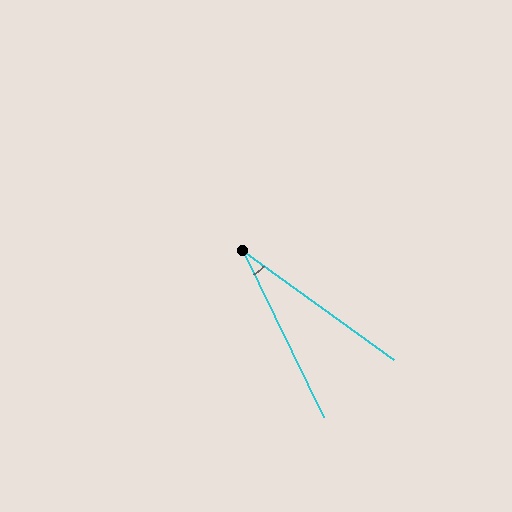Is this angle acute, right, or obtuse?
It is acute.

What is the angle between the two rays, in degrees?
Approximately 28 degrees.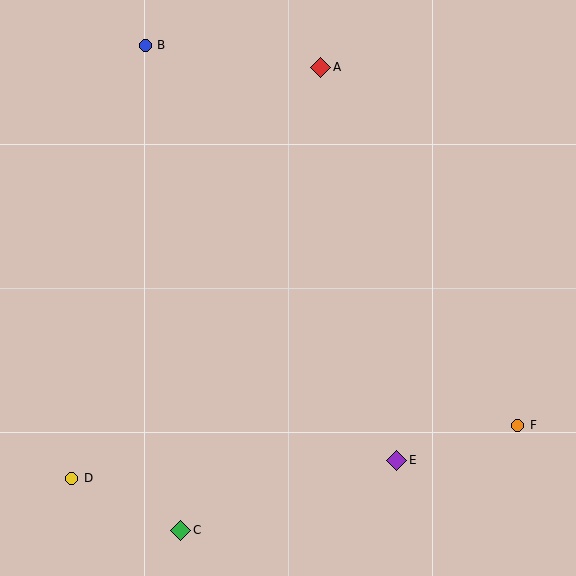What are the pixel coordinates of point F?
Point F is at (518, 425).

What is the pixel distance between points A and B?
The distance between A and B is 177 pixels.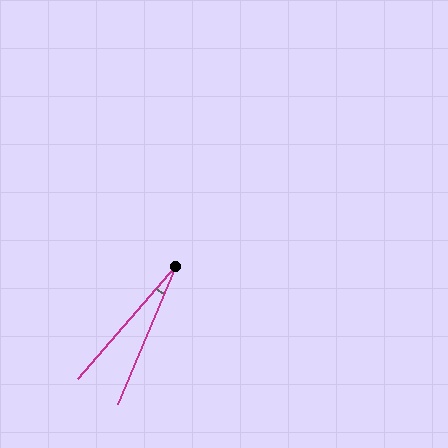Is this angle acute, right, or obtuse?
It is acute.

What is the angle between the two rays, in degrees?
Approximately 18 degrees.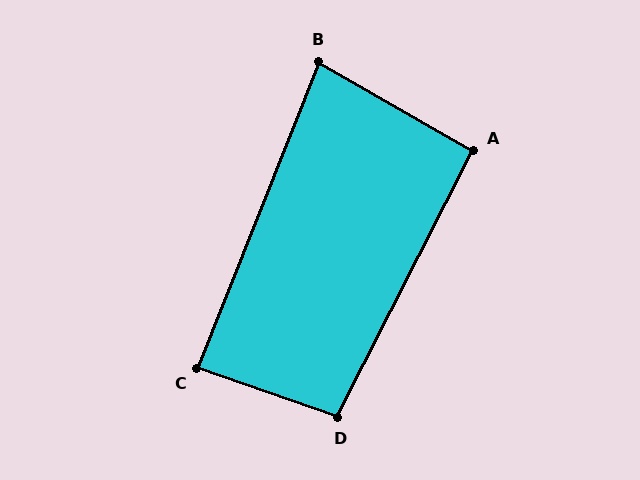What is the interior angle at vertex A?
Approximately 93 degrees (approximately right).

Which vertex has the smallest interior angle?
B, at approximately 82 degrees.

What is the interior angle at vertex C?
Approximately 87 degrees (approximately right).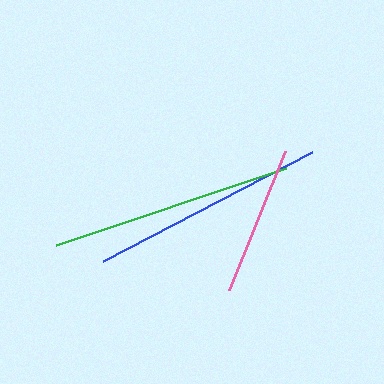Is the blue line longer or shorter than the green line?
The green line is longer than the blue line.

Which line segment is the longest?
The green line is the longest at approximately 243 pixels.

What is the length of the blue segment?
The blue segment is approximately 236 pixels long.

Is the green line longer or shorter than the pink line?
The green line is longer than the pink line.